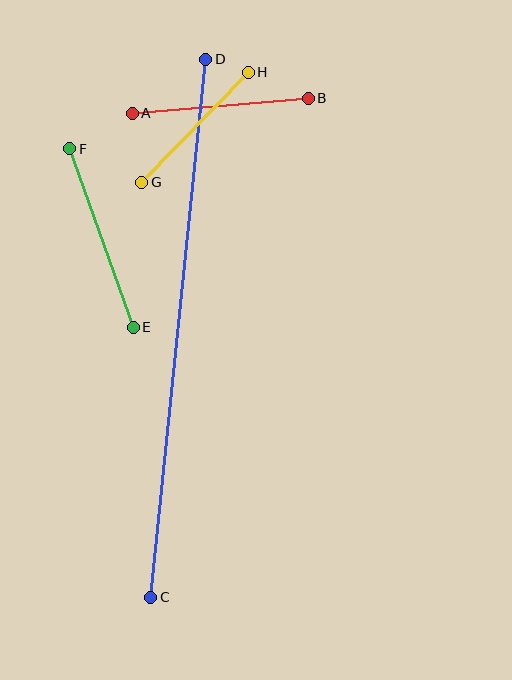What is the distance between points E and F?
The distance is approximately 189 pixels.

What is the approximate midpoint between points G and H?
The midpoint is at approximately (195, 127) pixels.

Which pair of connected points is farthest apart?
Points C and D are farthest apart.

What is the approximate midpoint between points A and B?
The midpoint is at approximately (220, 106) pixels.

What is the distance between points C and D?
The distance is approximately 541 pixels.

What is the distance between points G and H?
The distance is approximately 153 pixels.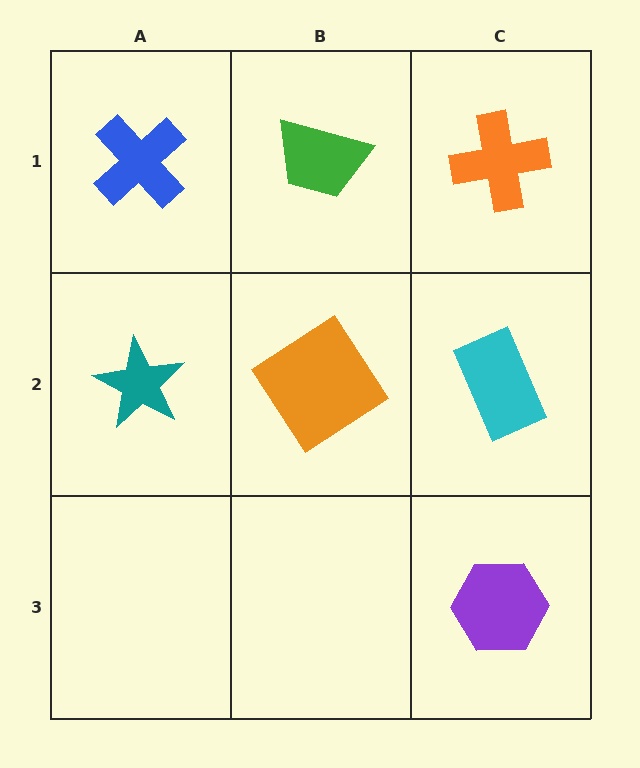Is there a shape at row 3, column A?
No, that cell is empty.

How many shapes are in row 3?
1 shape.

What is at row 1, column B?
A green trapezoid.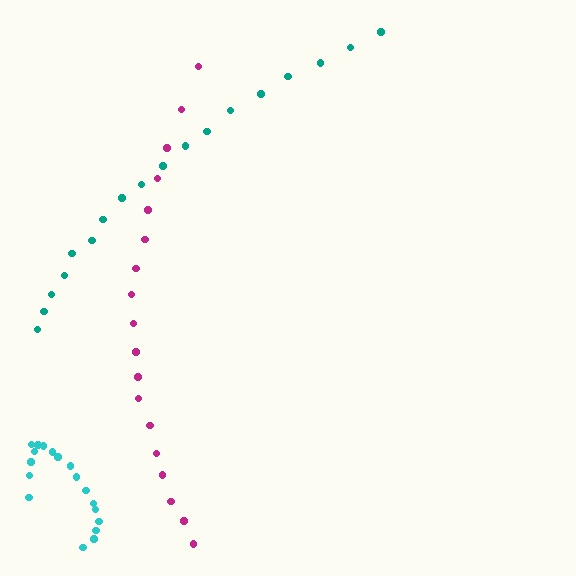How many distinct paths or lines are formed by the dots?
There are 3 distinct paths.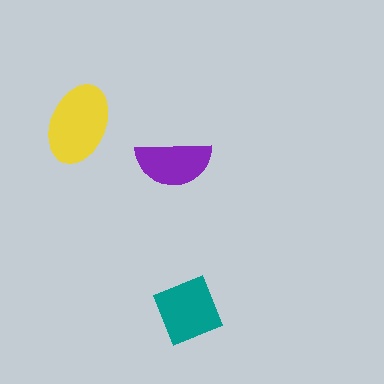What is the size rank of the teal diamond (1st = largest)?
2nd.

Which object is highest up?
The yellow ellipse is topmost.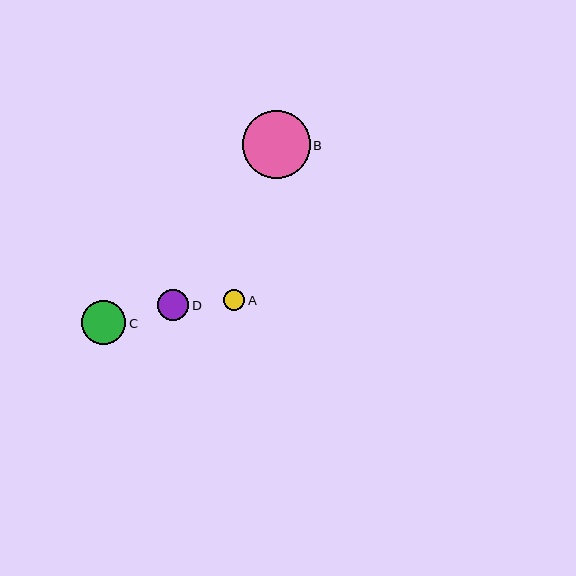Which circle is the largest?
Circle B is the largest with a size of approximately 68 pixels.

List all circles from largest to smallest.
From largest to smallest: B, C, D, A.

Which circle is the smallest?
Circle A is the smallest with a size of approximately 21 pixels.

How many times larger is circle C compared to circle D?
Circle C is approximately 1.4 times the size of circle D.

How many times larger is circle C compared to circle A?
Circle C is approximately 2.0 times the size of circle A.